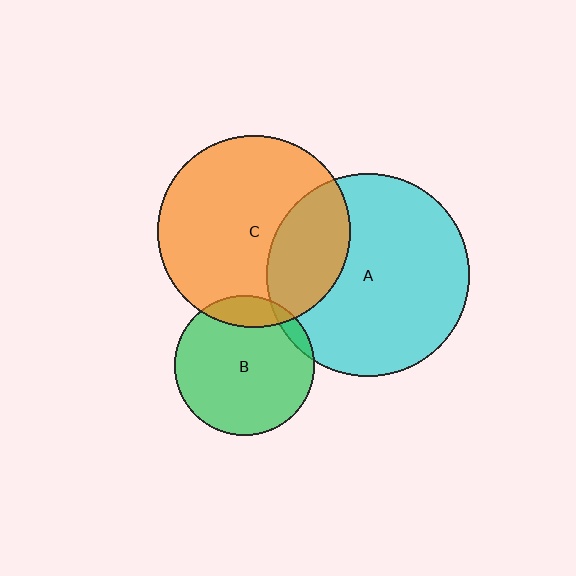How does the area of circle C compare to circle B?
Approximately 1.9 times.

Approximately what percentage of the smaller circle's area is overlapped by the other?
Approximately 5%.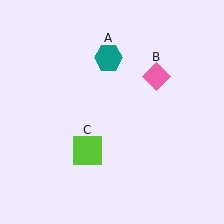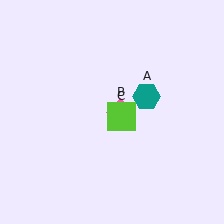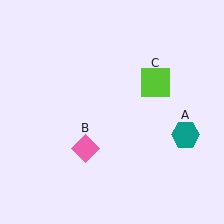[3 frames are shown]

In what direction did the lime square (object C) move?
The lime square (object C) moved up and to the right.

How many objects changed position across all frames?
3 objects changed position: teal hexagon (object A), pink diamond (object B), lime square (object C).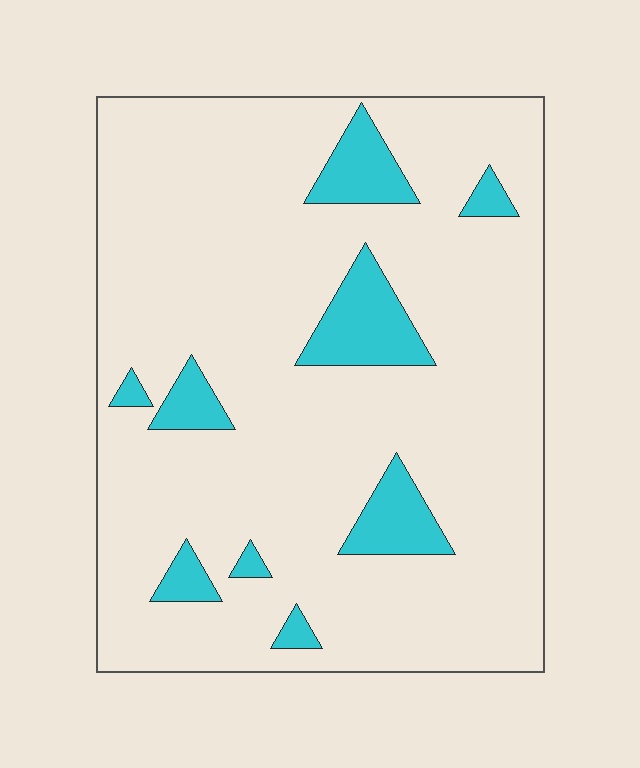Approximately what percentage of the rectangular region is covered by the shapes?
Approximately 10%.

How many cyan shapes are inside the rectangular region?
9.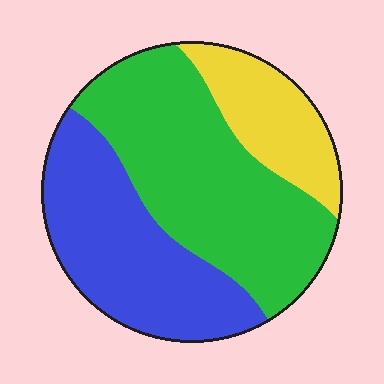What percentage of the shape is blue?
Blue takes up between a quarter and a half of the shape.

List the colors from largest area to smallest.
From largest to smallest: green, blue, yellow.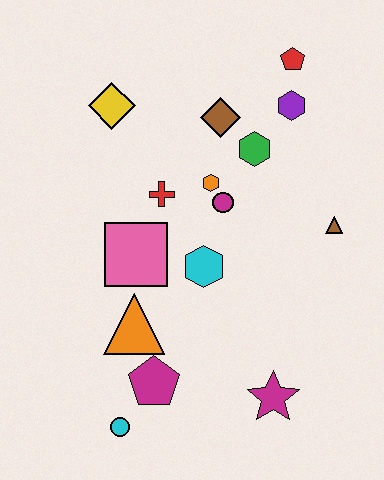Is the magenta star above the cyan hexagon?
No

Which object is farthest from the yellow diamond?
The magenta star is farthest from the yellow diamond.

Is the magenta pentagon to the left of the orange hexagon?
Yes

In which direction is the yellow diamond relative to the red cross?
The yellow diamond is above the red cross.